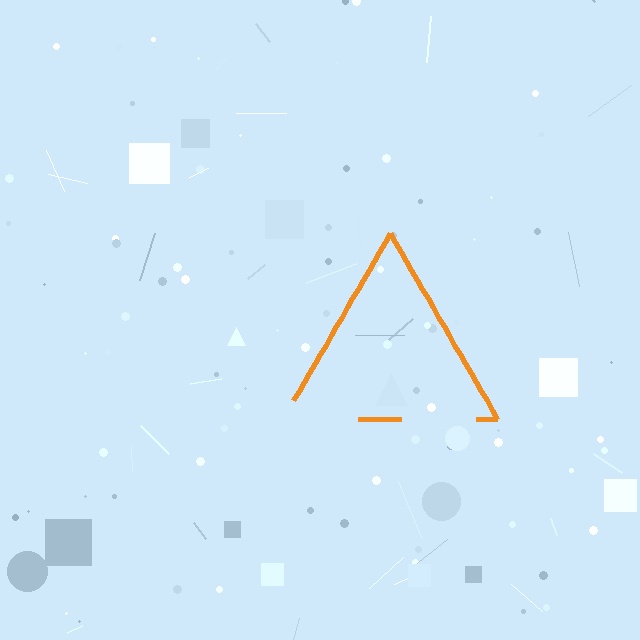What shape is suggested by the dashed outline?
The dashed outline suggests a triangle.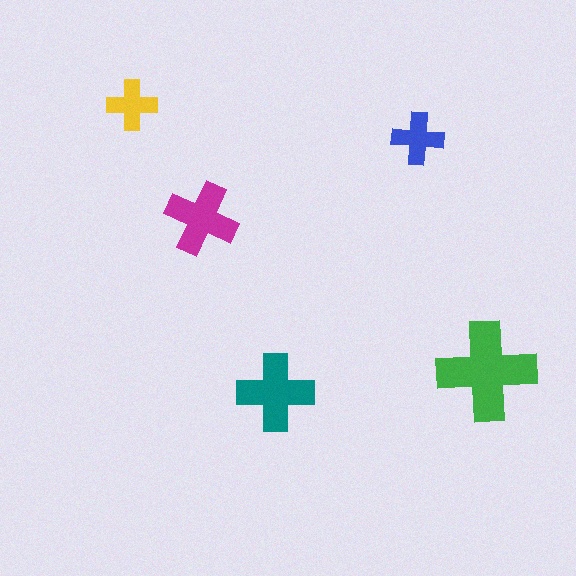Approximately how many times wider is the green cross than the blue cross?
About 2 times wider.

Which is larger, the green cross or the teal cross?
The green one.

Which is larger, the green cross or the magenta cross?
The green one.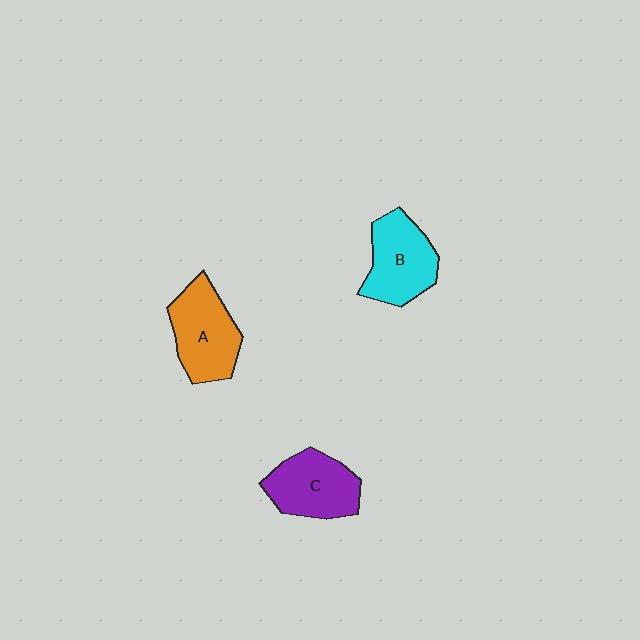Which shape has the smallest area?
Shape C (purple).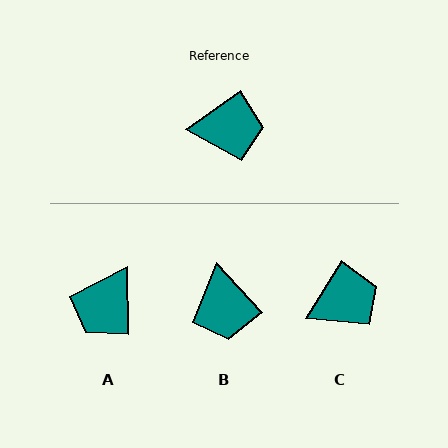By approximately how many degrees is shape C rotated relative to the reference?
Approximately 23 degrees counter-clockwise.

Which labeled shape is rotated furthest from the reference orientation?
A, about 123 degrees away.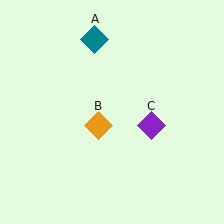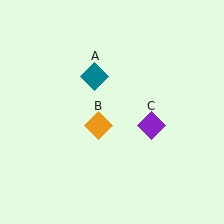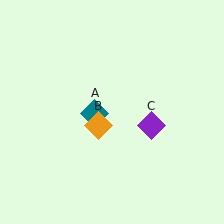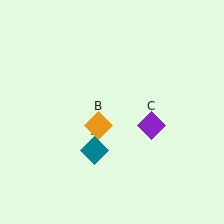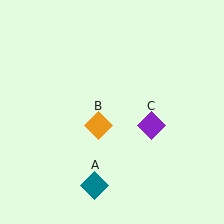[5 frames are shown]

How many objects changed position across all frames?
1 object changed position: teal diamond (object A).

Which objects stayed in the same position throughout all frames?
Orange diamond (object B) and purple diamond (object C) remained stationary.